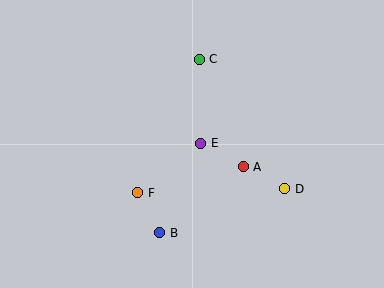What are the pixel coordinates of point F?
Point F is at (138, 193).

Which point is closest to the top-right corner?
Point C is closest to the top-right corner.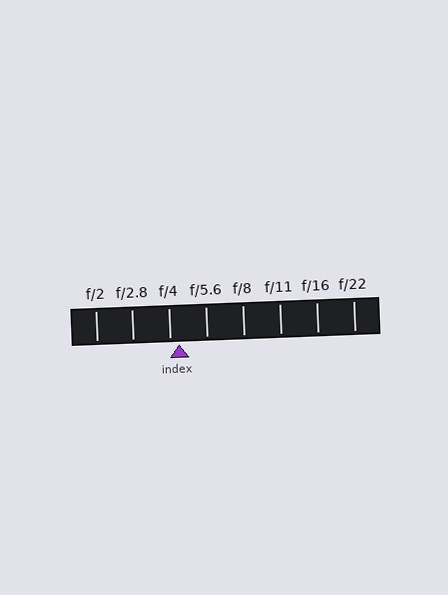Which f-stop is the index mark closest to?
The index mark is closest to f/4.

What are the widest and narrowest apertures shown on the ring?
The widest aperture shown is f/2 and the narrowest is f/22.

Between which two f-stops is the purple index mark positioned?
The index mark is between f/4 and f/5.6.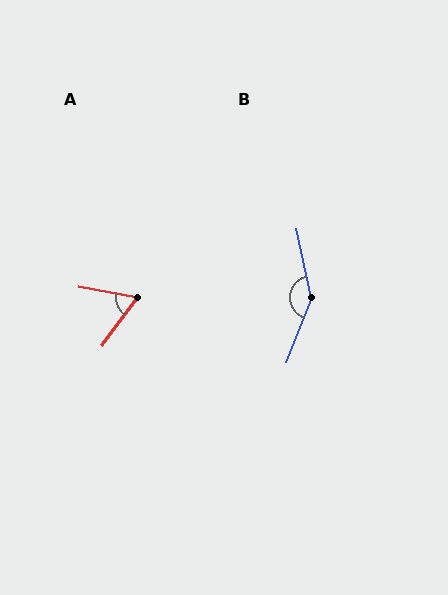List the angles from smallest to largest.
A (65°), B (147°).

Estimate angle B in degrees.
Approximately 147 degrees.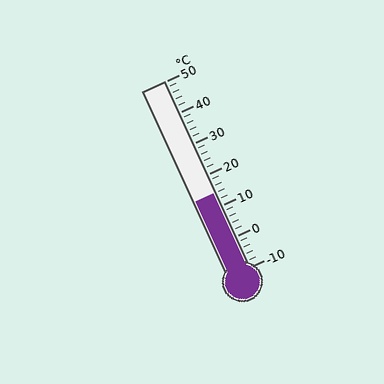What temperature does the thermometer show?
The thermometer shows approximately 14°C.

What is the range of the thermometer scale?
The thermometer scale ranges from -10°C to 50°C.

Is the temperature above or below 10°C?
The temperature is above 10°C.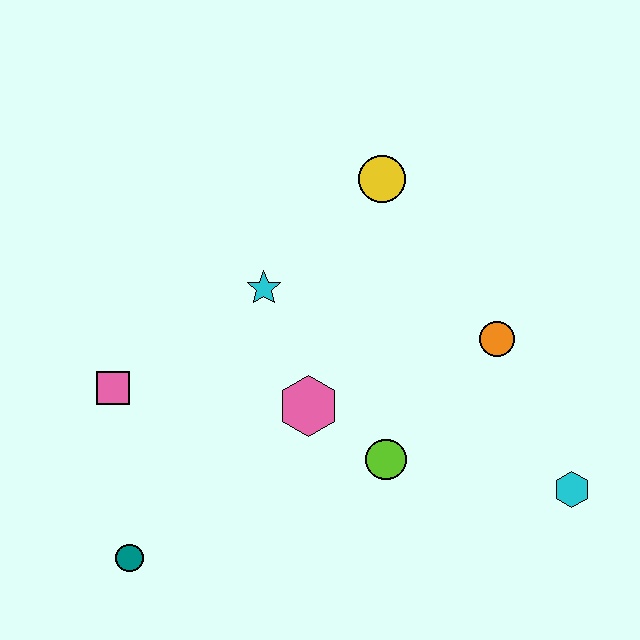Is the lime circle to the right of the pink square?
Yes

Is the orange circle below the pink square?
No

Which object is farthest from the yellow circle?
The teal circle is farthest from the yellow circle.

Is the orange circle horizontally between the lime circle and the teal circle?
No